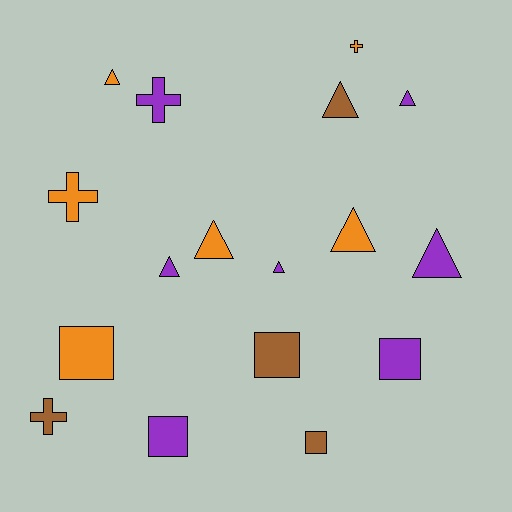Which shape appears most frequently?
Triangle, with 8 objects.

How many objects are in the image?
There are 17 objects.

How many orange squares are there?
There is 1 orange square.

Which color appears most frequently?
Purple, with 7 objects.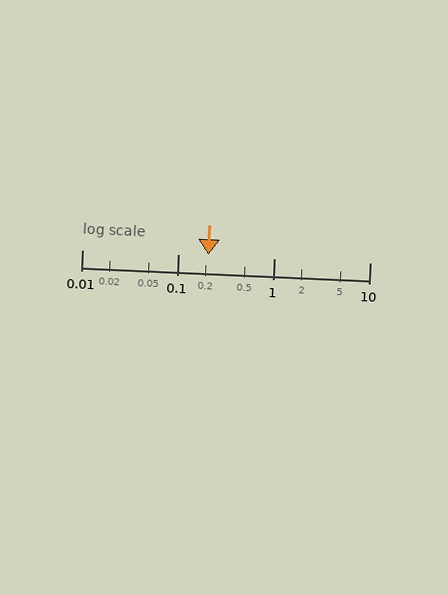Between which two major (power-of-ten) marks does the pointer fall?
The pointer is between 0.1 and 1.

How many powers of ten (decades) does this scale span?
The scale spans 3 decades, from 0.01 to 10.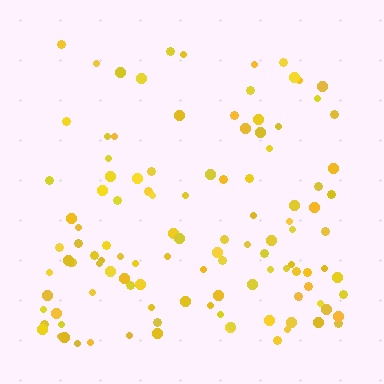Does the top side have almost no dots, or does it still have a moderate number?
Still a moderate number, just noticeably fewer than the bottom.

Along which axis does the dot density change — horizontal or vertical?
Vertical.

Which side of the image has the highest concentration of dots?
The bottom.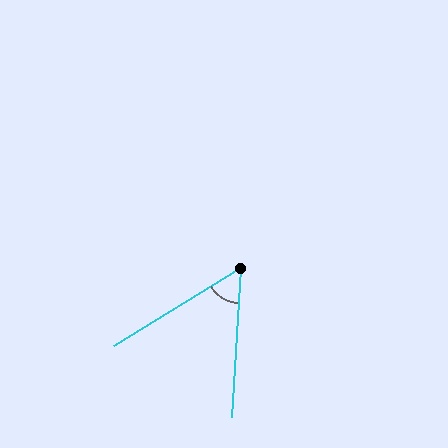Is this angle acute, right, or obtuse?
It is acute.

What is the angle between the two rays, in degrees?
Approximately 55 degrees.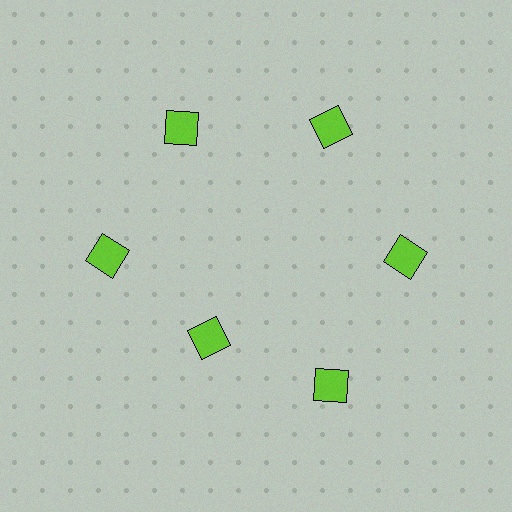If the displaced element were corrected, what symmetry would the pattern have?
It would have 6-fold rotational symmetry — the pattern would map onto itself every 60 degrees.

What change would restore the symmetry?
The symmetry would be restored by moving it outward, back onto the ring so that all 6 squares sit at equal angles and equal distance from the center.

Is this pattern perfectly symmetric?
No. The 6 lime squares are arranged in a ring, but one element near the 7 o'clock position is pulled inward toward the center, breaking the 6-fold rotational symmetry.